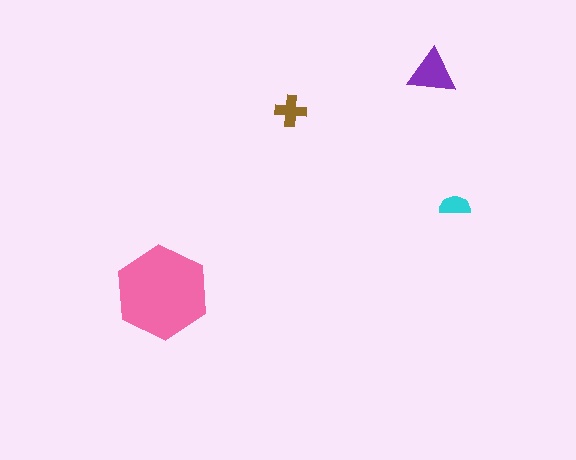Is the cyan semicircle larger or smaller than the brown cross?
Smaller.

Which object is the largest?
The pink hexagon.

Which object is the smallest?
The cyan semicircle.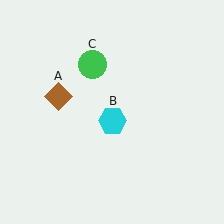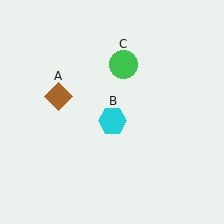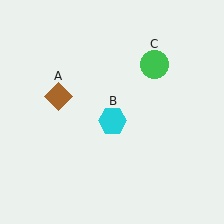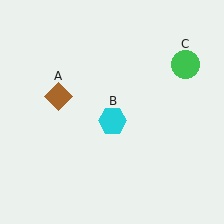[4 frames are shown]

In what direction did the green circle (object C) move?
The green circle (object C) moved right.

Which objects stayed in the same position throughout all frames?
Brown diamond (object A) and cyan hexagon (object B) remained stationary.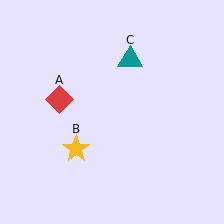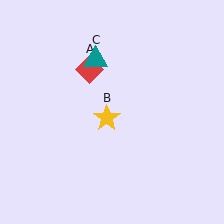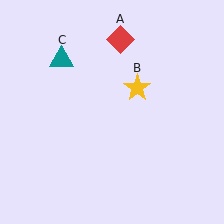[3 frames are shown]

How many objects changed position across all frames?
3 objects changed position: red diamond (object A), yellow star (object B), teal triangle (object C).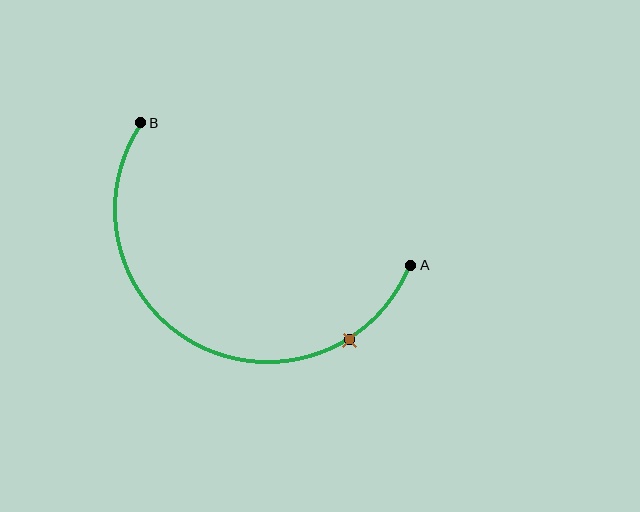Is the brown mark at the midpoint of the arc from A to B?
No. The brown mark lies on the arc but is closer to endpoint A. The arc midpoint would be at the point on the curve equidistant along the arc from both A and B.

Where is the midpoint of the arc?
The arc midpoint is the point on the curve farthest from the straight line joining A and B. It sits below that line.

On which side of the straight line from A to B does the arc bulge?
The arc bulges below the straight line connecting A and B.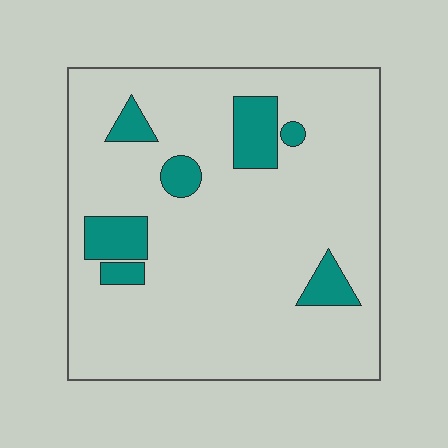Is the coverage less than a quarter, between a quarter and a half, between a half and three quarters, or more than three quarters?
Less than a quarter.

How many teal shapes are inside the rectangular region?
7.